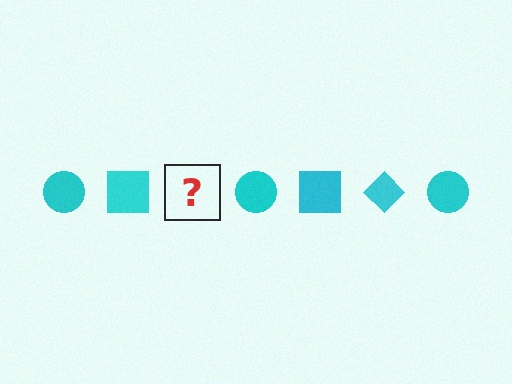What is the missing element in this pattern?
The missing element is a cyan diamond.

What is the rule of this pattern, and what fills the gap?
The rule is that the pattern cycles through circle, square, diamond shapes in cyan. The gap should be filled with a cyan diamond.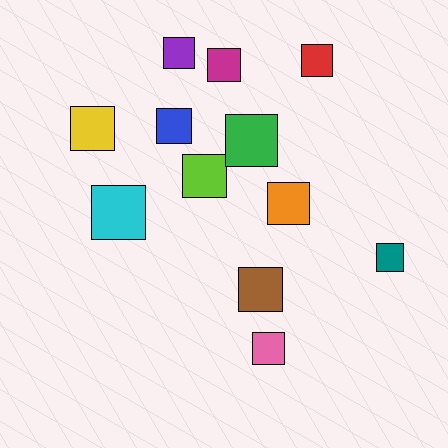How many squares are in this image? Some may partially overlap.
There are 12 squares.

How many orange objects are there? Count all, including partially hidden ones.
There is 1 orange object.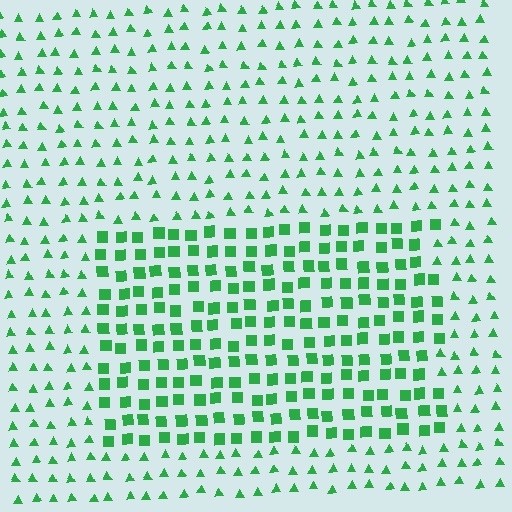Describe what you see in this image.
The image is filled with small green elements arranged in a uniform grid. A rectangle-shaped region contains squares, while the surrounding area contains triangles. The boundary is defined purely by the change in element shape.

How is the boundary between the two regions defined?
The boundary is defined by a change in element shape: squares inside vs. triangles outside. All elements share the same color and spacing.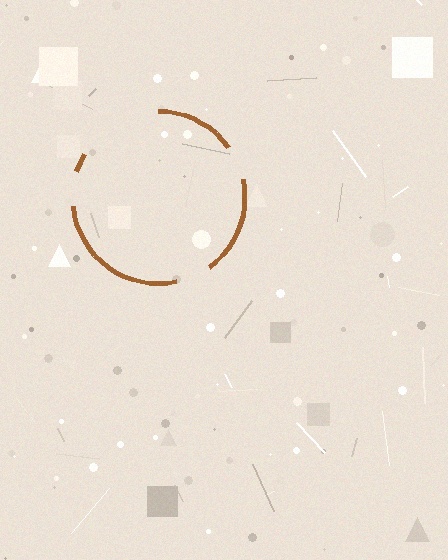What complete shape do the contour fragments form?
The contour fragments form a circle.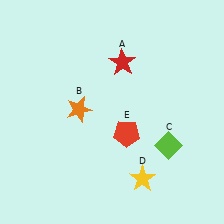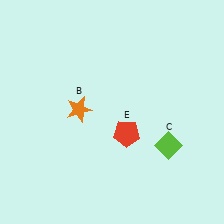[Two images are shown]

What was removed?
The red star (A), the yellow star (D) were removed in Image 2.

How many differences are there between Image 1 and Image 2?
There are 2 differences between the two images.